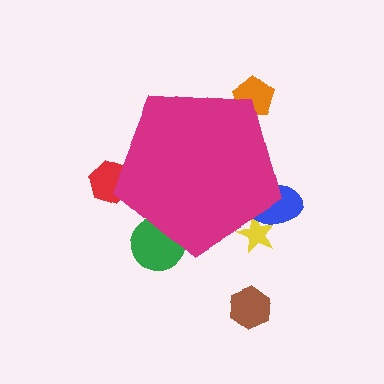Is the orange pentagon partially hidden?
Yes, the orange pentagon is partially hidden behind the magenta pentagon.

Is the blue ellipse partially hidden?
Yes, the blue ellipse is partially hidden behind the magenta pentagon.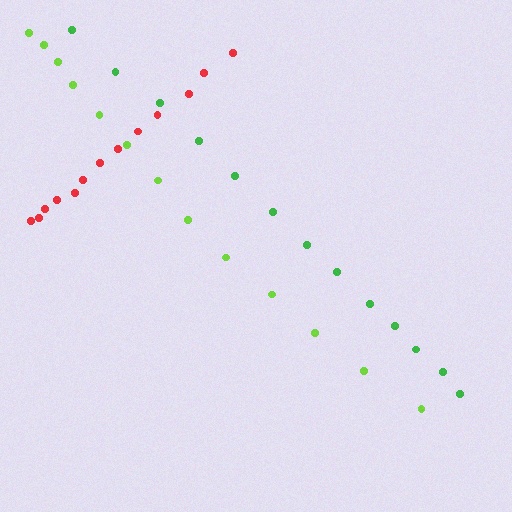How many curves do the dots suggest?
There are 3 distinct paths.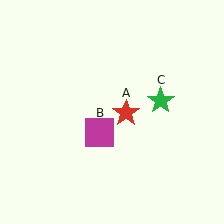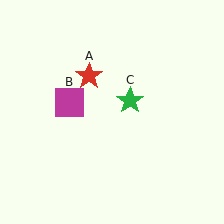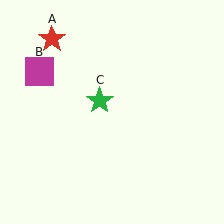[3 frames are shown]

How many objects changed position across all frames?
3 objects changed position: red star (object A), magenta square (object B), green star (object C).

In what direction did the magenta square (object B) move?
The magenta square (object B) moved up and to the left.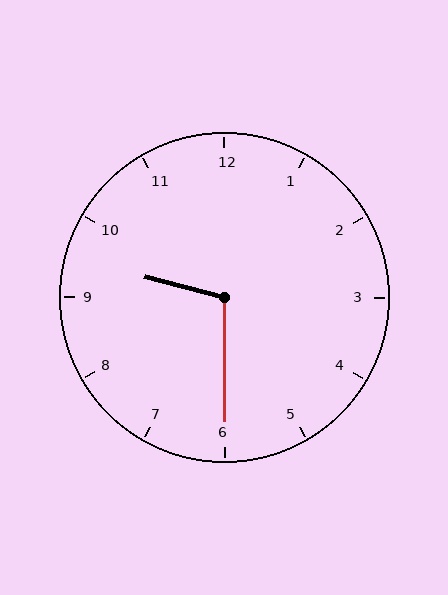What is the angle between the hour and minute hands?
Approximately 105 degrees.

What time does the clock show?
9:30.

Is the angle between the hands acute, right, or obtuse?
It is obtuse.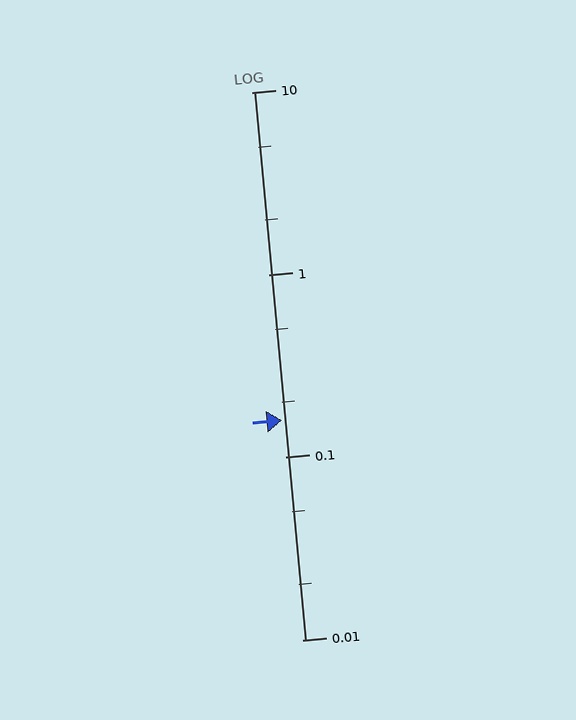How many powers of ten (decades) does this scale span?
The scale spans 3 decades, from 0.01 to 10.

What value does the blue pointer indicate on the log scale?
The pointer indicates approximately 0.16.